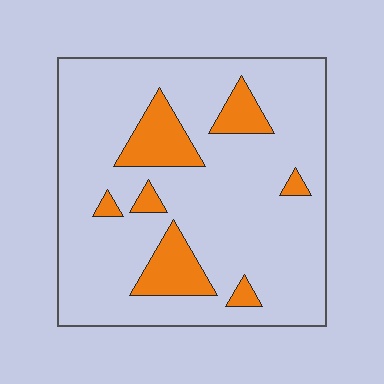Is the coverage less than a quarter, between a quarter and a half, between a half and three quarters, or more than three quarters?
Less than a quarter.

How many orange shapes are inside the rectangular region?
7.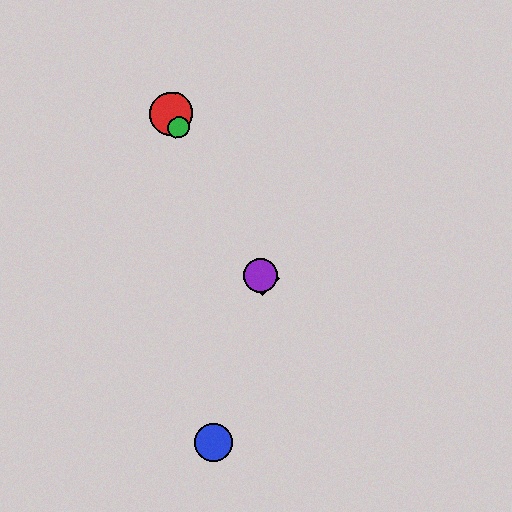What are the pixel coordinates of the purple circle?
The purple circle is at (261, 276).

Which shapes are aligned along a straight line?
The red circle, the green circle, the yellow diamond, the purple circle are aligned along a straight line.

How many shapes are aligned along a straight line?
4 shapes (the red circle, the green circle, the yellow diamond, the purple circle) are aligned along a straight line.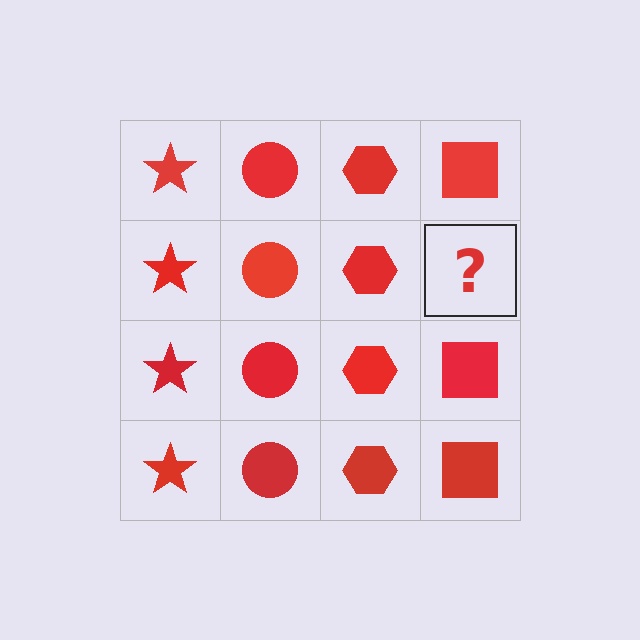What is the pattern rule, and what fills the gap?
The rule is that each column has a consistent shape. The gap should be filled with a red square.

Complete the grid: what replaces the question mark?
The question mark should be replaced with a red square.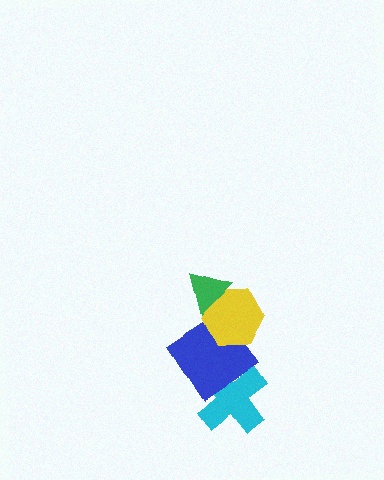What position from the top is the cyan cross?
The cyan cross is 4th from the top.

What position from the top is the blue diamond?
The blue diamond is 3rd from the top.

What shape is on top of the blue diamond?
The yellow hexagon is on top of the blue diamond.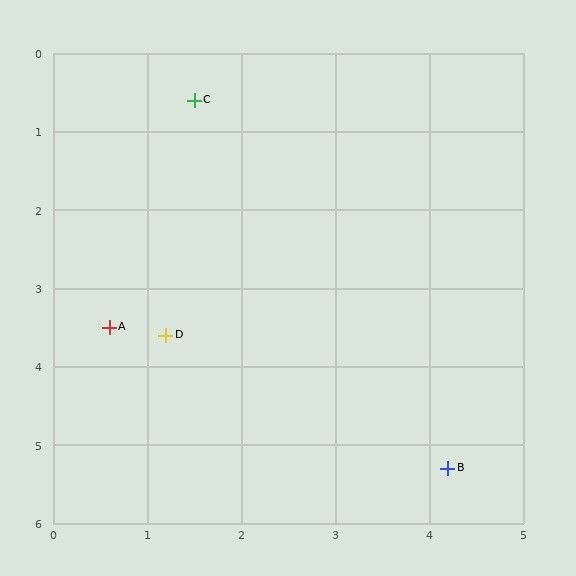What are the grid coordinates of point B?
Point B is at approximately (4.2, 5.3).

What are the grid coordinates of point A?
Point A is at approximately (0.6, 3.5).